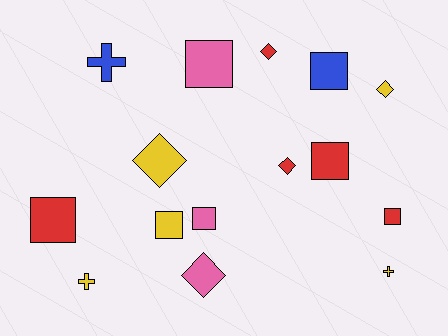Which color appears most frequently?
Yellow, with 5 objects.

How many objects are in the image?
There are 15 objects.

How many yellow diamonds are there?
There are 2 yellow diamonds.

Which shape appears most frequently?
Square, with 7 objects.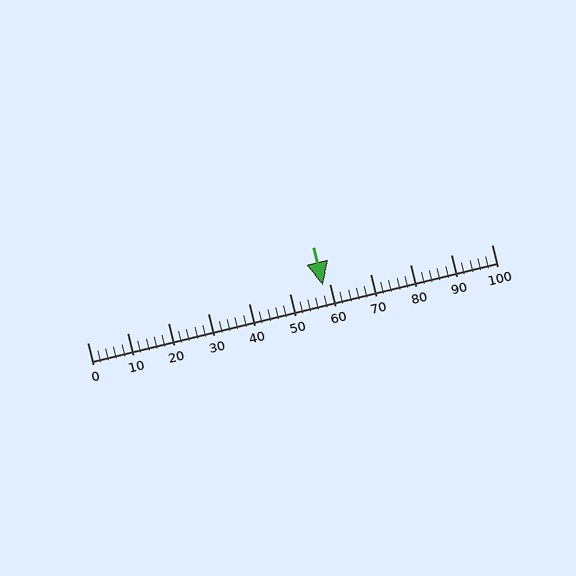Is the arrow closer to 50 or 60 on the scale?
The arrow is closer to 60.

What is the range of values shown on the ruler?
The ruler shows values from 0 to 100.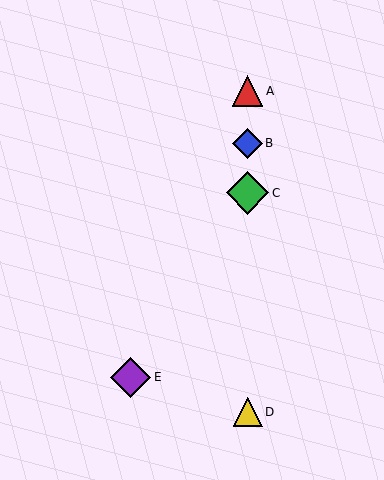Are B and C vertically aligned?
Yes, both are at x≈248.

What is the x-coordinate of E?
Object E is at x≈131.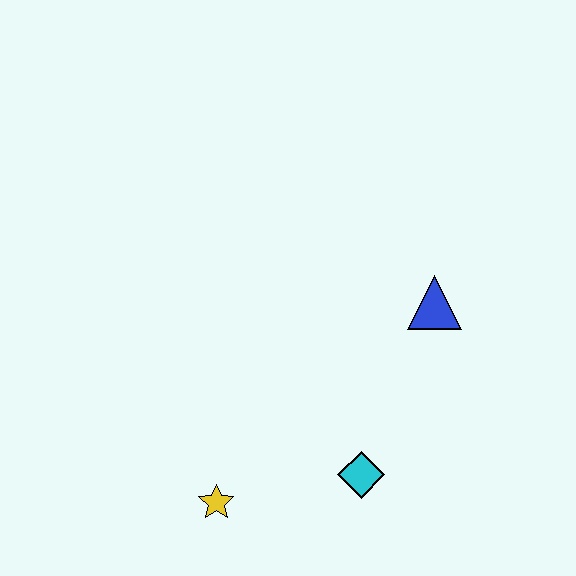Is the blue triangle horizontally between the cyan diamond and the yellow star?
No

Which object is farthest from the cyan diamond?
The blue triangle is farthest from the cyan diamond.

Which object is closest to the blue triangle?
The cyan diamond is closest to the blue triangle.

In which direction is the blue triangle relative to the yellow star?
The blue triangle is to the right of the yellow star.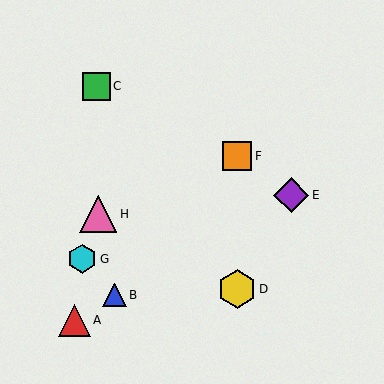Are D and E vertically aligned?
No, D is at x≈237 and E is at x≈291.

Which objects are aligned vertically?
Objects D, F are aligned vertically.